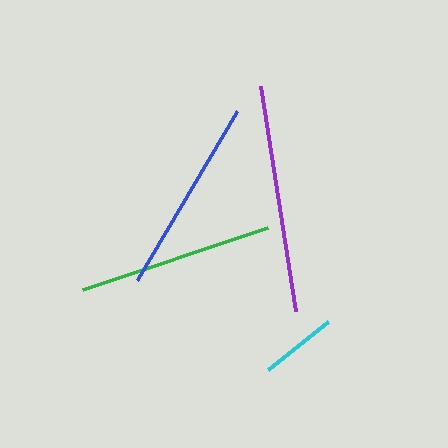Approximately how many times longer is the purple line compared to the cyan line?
The purple line is approximately 3.0 times the length of the cyan line.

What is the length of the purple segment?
The purple segment is approximately 228 pixels long.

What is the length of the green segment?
The green segment is approximately 195 pixels long.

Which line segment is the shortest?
The cyan line is the shortest at approximately 77 pixels.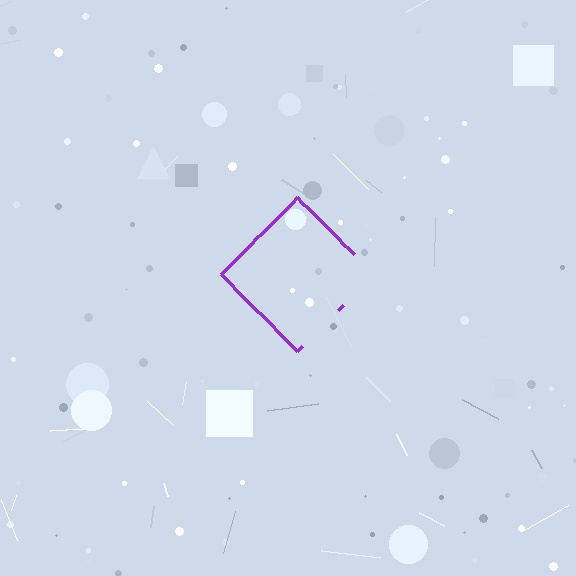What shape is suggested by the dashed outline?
The dashed outline suggests a diamond.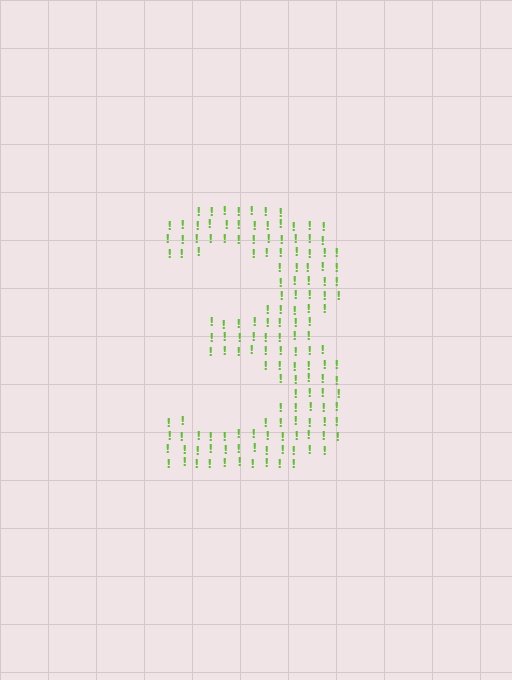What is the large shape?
The large shape is the digit 3.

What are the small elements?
The small elements are exclamation marks.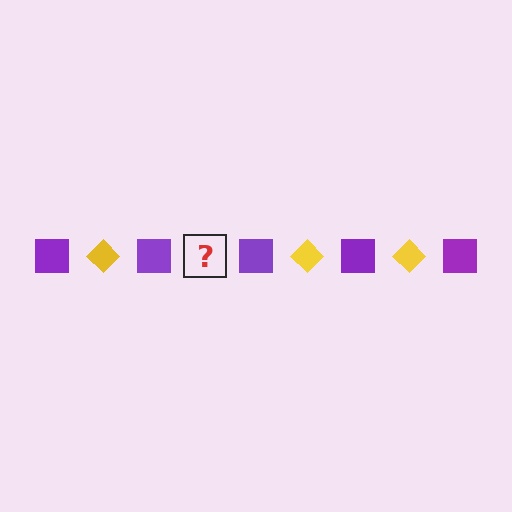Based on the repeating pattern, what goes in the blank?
The blank should be a yellow diamond.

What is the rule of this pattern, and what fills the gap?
The rule is that the pattern alternates between purple square and yellow diamond. The gap should be filled with a yellow diamond.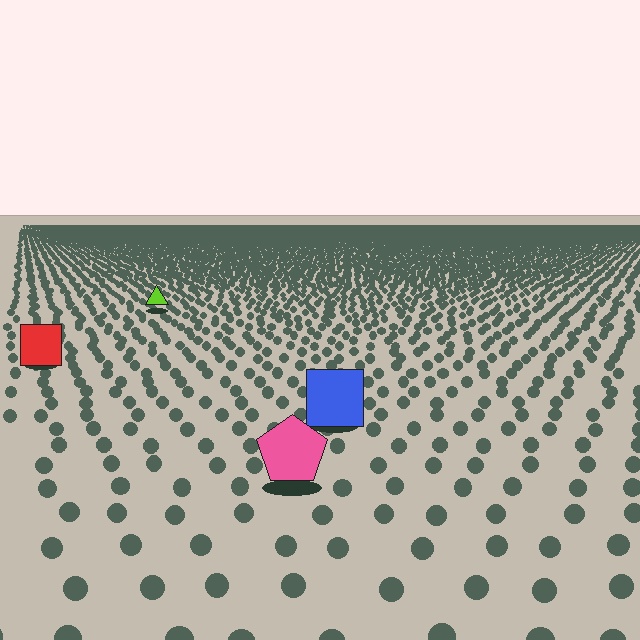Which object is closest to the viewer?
The pink pentagon is closest. The texture marks near it are larger and more spread out.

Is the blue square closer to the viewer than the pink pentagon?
No. The pink pentagon is closer — you can tell from the texture gradient: the ground texture is coarser near it.